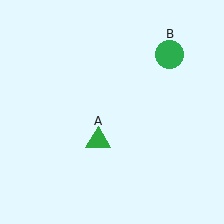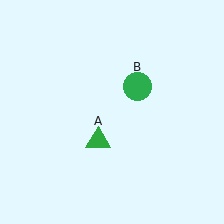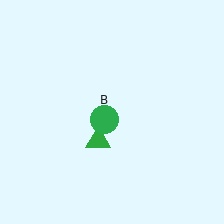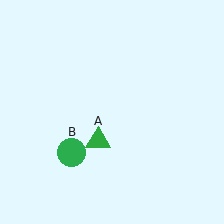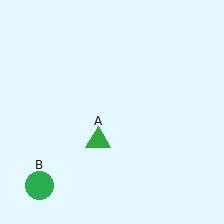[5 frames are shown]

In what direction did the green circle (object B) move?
The green circle (object B) moved down and to the left.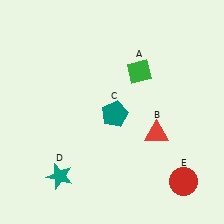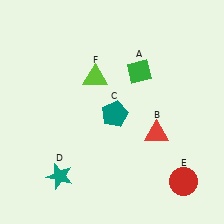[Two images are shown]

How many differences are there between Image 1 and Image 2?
There is 1 difference between the two images.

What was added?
A lime triangle (F) was added in Image 2.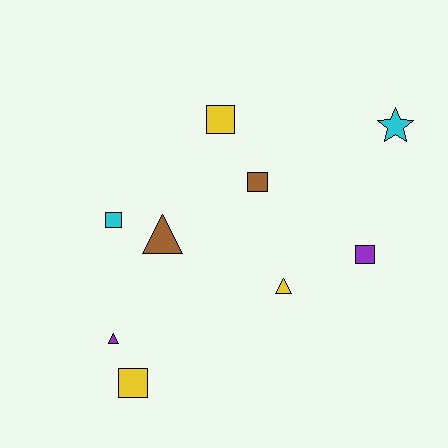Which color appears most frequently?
Yellow, with 3 objects.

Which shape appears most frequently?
Square, with 5 objects.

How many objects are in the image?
There are 9 objects.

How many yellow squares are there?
There are 2 yellow squares.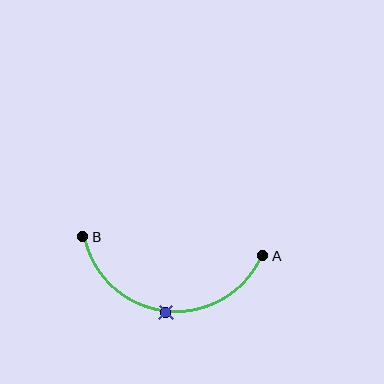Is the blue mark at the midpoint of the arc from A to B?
Yes. The blue mark lies on the arc at equal arc-length from both A and B — it is the arc midpoint.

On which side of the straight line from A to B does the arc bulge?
The arc bulges below the straight line connecting A and B.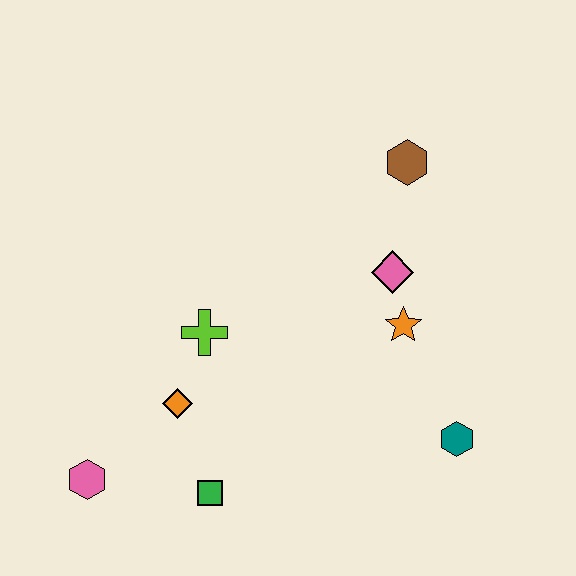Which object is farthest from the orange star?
The pink hexagon is farthest from the orange star.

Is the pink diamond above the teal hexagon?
Yes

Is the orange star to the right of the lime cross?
Yes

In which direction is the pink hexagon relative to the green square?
The pink hexagon is to the left of the green square.